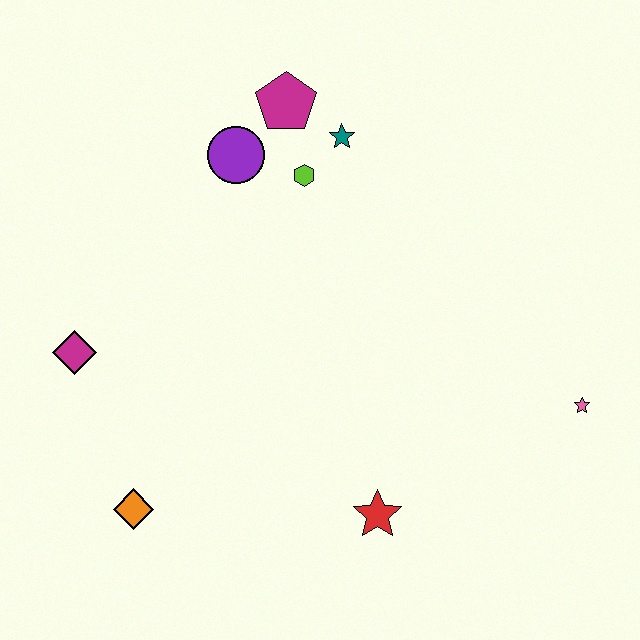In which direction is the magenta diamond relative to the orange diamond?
The magenta diamond is above the orange diamond.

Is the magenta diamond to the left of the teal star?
Yes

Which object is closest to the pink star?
The red star is closest to the pink star.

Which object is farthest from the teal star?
The orange diamond is farthest from the teal star.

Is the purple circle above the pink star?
Yes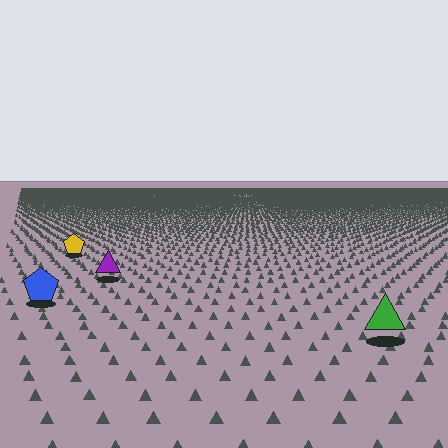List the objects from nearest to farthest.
From nearest to farthest: the green triangle, the blue pentagon, the purple triangle, the yellow pentagon.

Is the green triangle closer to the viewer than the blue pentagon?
Yes. The green triangle is closer — you can tell from the texture gradient: the ground texture is coarser near it.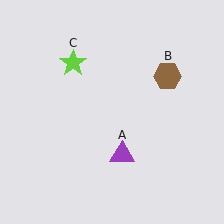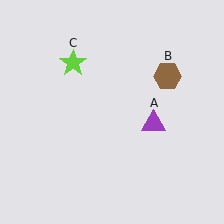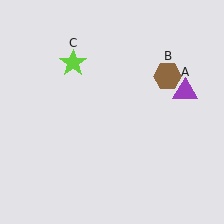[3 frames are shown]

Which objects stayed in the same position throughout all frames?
Brown hexagon (object B) and lime star (object C) remained stationary.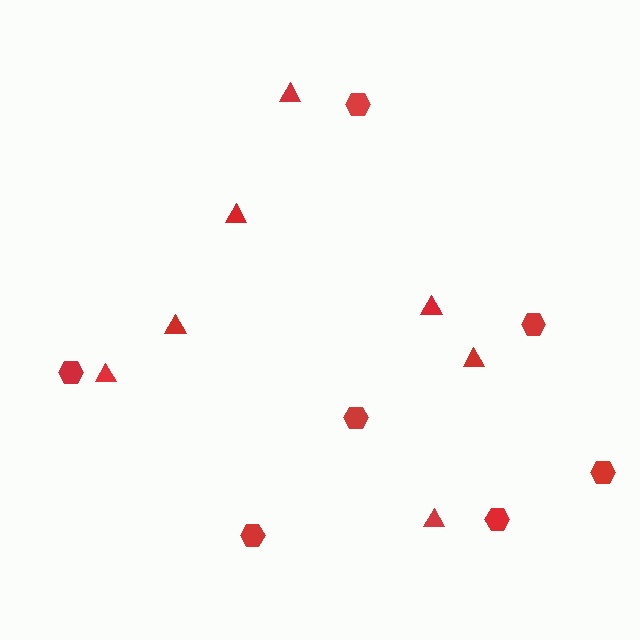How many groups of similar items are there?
There are 2 groups: one group of triangles (7) and one group of hexagons (7).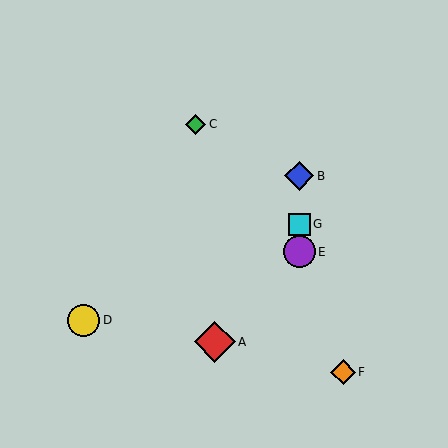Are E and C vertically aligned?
No, E is at x≈299 and C is at x≈195.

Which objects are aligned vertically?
Objects B, E, G are aligned vertically.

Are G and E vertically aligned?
Yes, both are at x≈299.